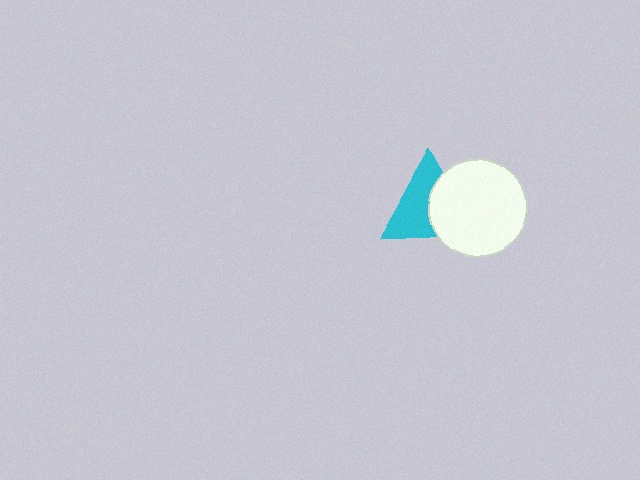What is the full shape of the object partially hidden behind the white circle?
The partially hidden object is a cyan triangle.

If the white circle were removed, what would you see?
You would see the complete cyan triangle.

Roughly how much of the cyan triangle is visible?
About half of it is visible (roughly 57%).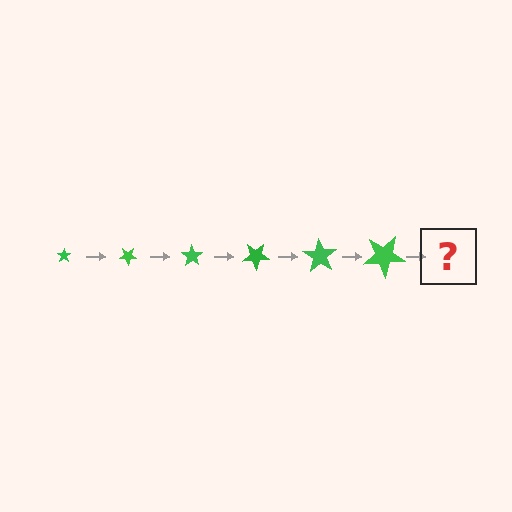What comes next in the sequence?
The next element should be a star, larger than the previous one and rotated 210 degrees from the start.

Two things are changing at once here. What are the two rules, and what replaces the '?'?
The two rules are that the star grows larger each step and it rotates 35 degrees each step. The '?' should be a star, larger than the previous one and rotated 210 degrees from the start.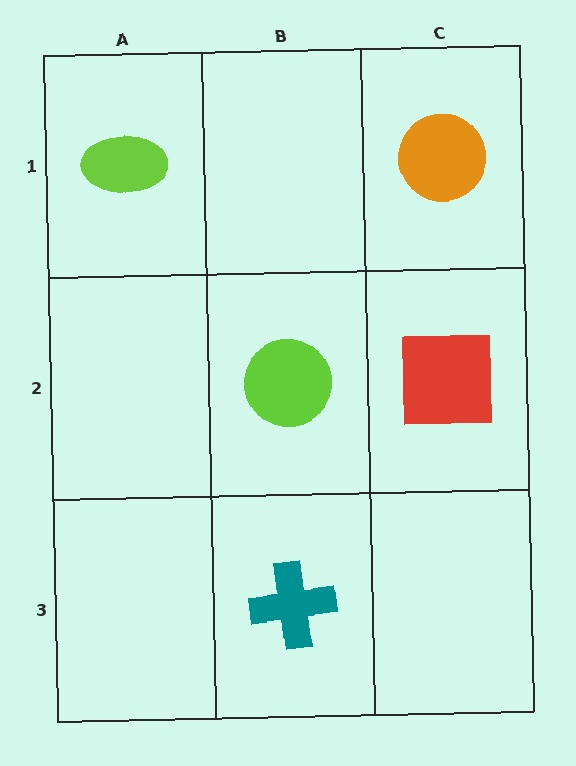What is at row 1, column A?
A lime ellipse.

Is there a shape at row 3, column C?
No, that cell is empty.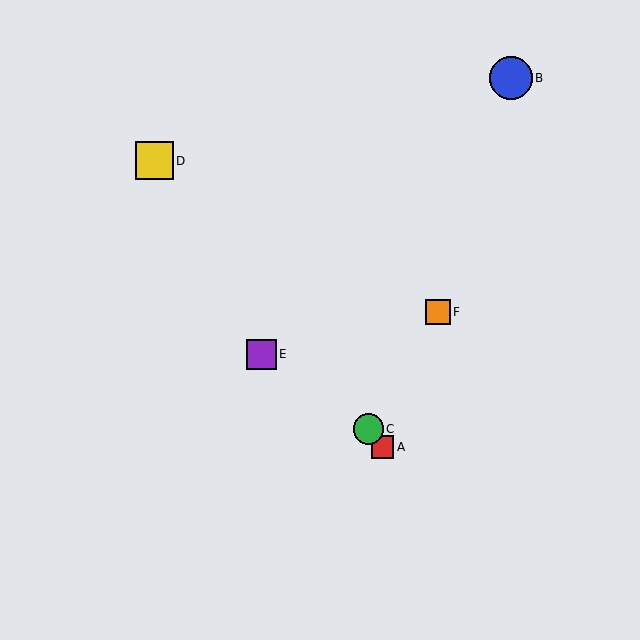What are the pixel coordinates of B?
Object B is at (511, 78).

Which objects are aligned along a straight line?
Objects A, C, D are aligned along a straight line.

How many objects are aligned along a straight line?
3 objects (A, C, D) are aligned along a straight line.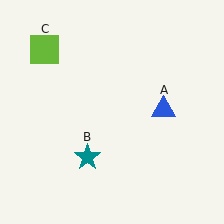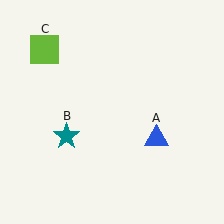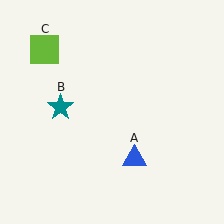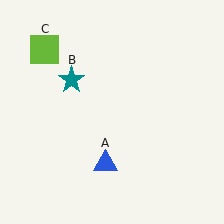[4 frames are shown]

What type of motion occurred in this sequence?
The blue triangle (object A), teal star (object B) rotated clockwise around the center of the scene.